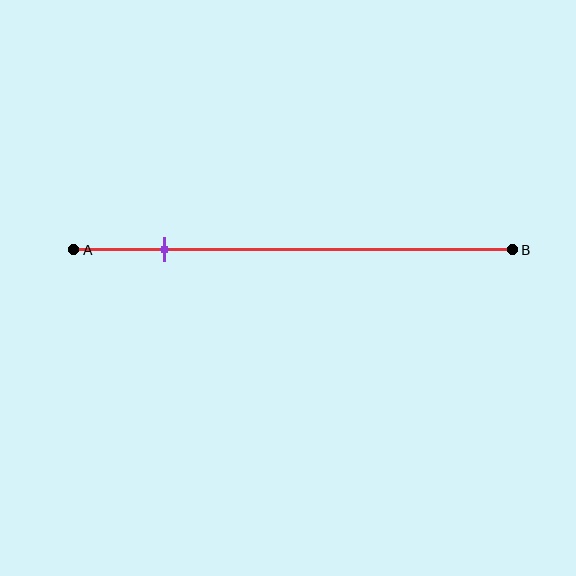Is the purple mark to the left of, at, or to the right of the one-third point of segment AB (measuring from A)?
The purple mark is to the left of the one-third point of segment AB.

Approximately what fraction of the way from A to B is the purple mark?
The purple mark is approximately 20% of the way from A to B.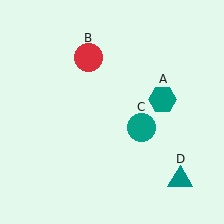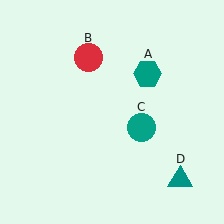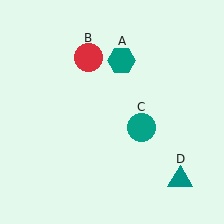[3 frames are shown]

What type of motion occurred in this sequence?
The teal hexagon (object A) rotated counterclockwise around the center of the scene.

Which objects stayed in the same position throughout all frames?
Red circle (object B) and teal circle (object C) and teal triangle (object D) remained stationary.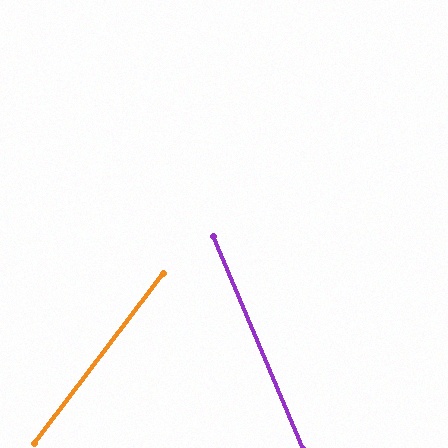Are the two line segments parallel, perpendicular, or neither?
Neither parallel nor perpendicular — they differ by about 60°.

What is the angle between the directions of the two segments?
Approximately 60 degrees.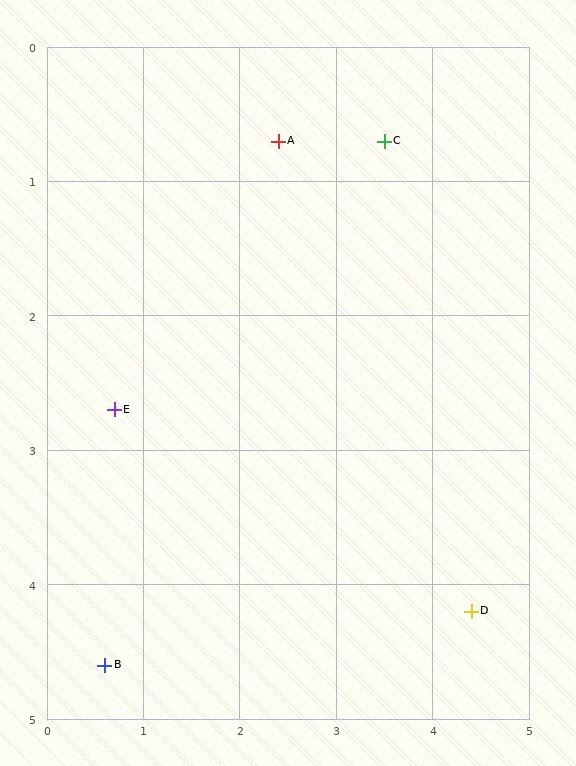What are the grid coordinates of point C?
Point C is at approximately (3.5, 0.7).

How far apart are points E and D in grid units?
Points E and D are about 4.0 grid units apart.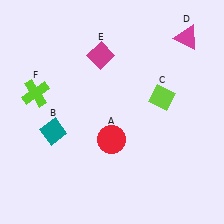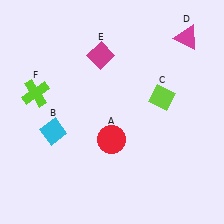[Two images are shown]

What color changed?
The diamond (B) changed from teal in Image 1 to cyan in Image 2.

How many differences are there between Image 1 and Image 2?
There is 1 difference between the two images.